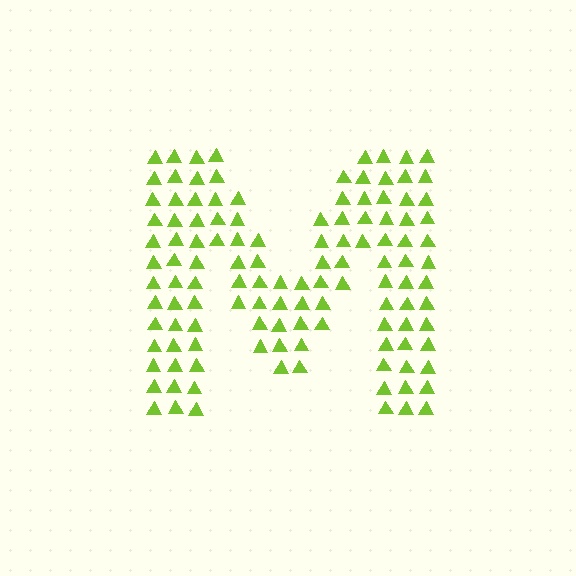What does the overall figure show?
The overall figure shows the letter M.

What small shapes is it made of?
It is made of small triangles.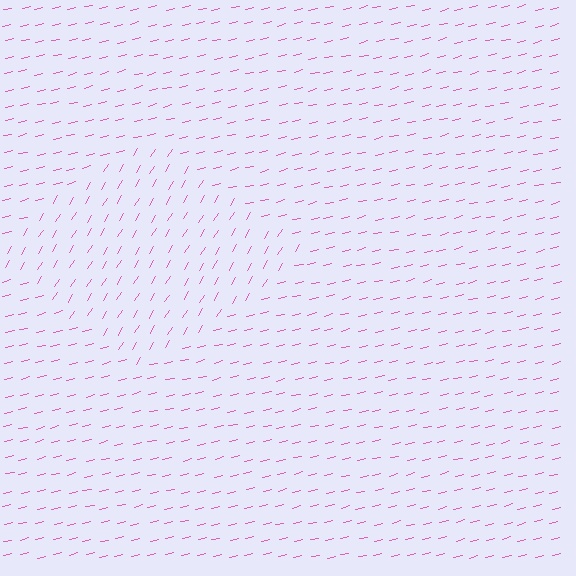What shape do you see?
I see a diamond.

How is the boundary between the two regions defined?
The boundary is defined purely by a change in line orientation (approximately 45 degrees difference). All lines are the same color and thickness.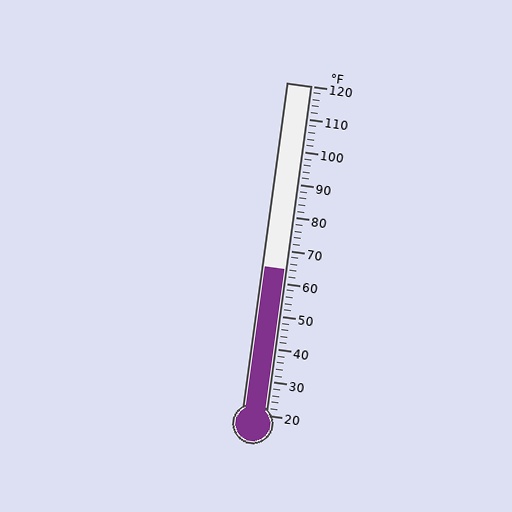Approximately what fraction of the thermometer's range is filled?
The thermometer is filled to approximately 45% of its range.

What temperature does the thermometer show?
The thermometer shows approximately 64°F.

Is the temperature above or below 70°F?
The temperature is below 70°F.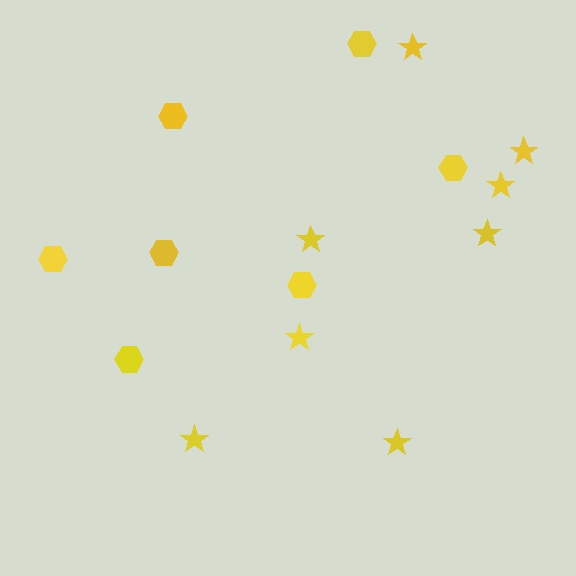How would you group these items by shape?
There are 2 groups: one group of hexagons (7) and one group of stars (8).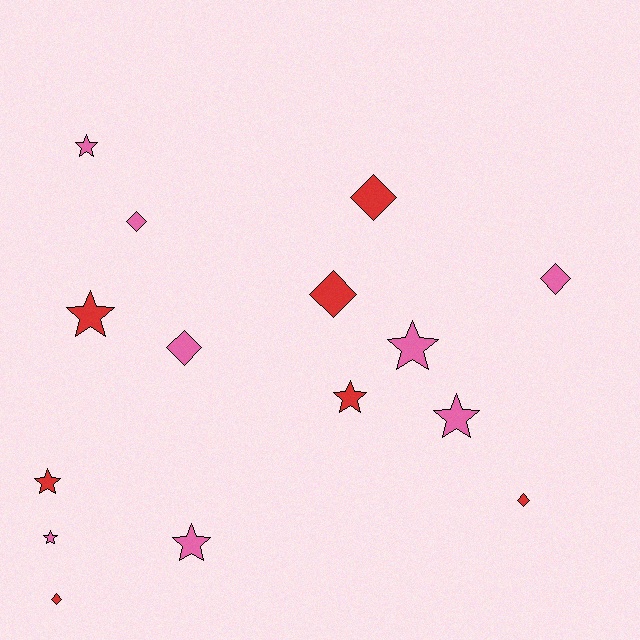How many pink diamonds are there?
There are 3 pink diamonds.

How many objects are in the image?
There are 15 objects.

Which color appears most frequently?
Pink, with 8 objects.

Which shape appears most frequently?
Star, with 8 objects.